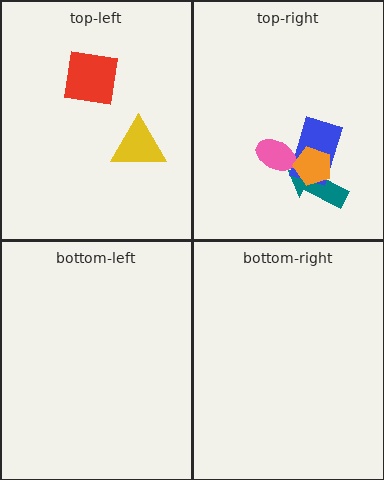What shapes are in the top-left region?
The red square, the yellow triangle.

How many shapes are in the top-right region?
4.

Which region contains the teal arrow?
The top-right region.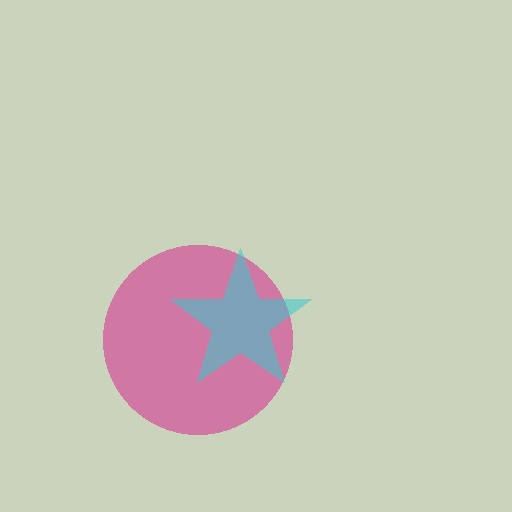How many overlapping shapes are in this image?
There are 2 overlapping shapes in the image.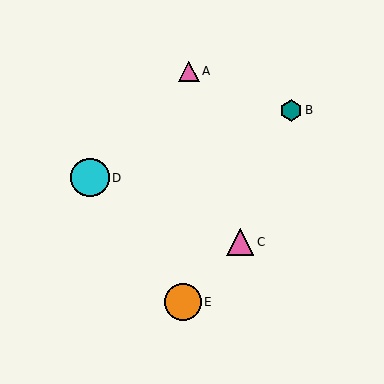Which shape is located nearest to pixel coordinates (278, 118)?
The teal hexagon (labeled B) at (291, 110) is nearest to that location.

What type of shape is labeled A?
Shape A is a pink triangle.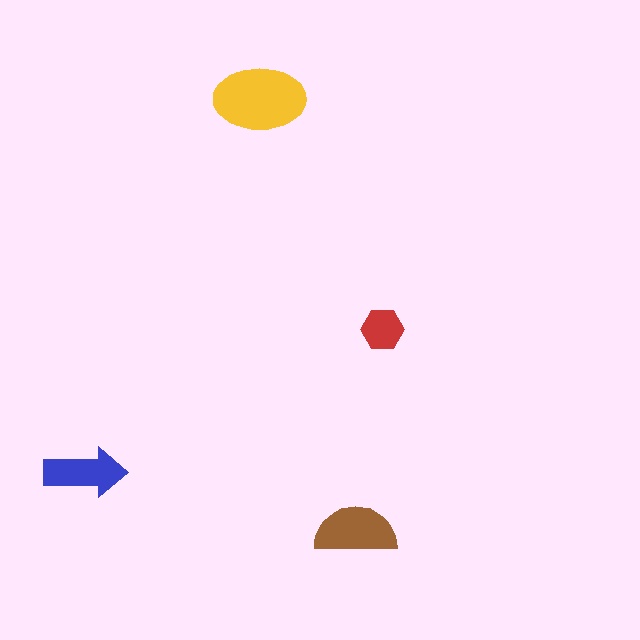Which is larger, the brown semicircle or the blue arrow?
The brown semicircle.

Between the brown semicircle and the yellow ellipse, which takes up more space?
The yellow ellipse.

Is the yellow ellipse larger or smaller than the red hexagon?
Larger.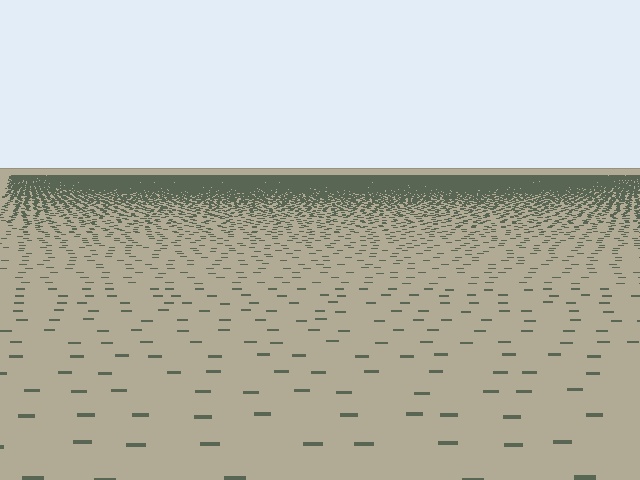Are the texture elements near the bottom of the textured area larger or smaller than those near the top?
Larger. Near the bottom, elements are closer to the viewer and appear at a bigger on-screen size.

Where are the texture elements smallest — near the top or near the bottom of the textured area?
Near the top.